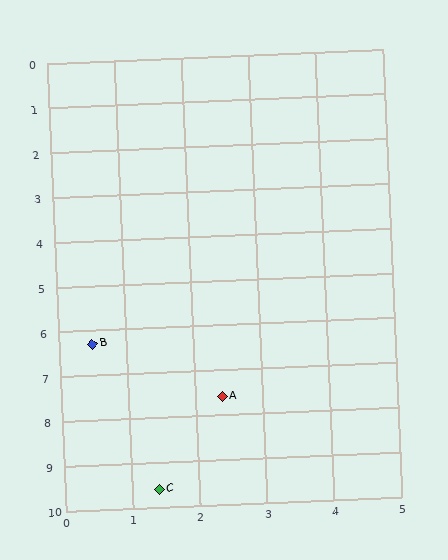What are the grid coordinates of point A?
Point A is at approximately (2.4, 7.6).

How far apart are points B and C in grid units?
Points B and C are about 3.4 grid units apart.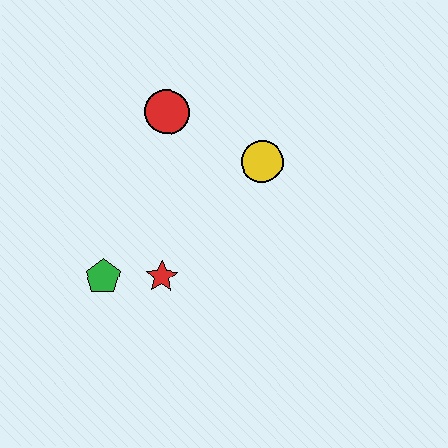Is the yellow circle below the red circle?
Yes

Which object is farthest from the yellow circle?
The green pentagon is farthest from the yellow circle.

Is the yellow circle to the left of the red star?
No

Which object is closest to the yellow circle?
The red circle is closest to the yellow circle.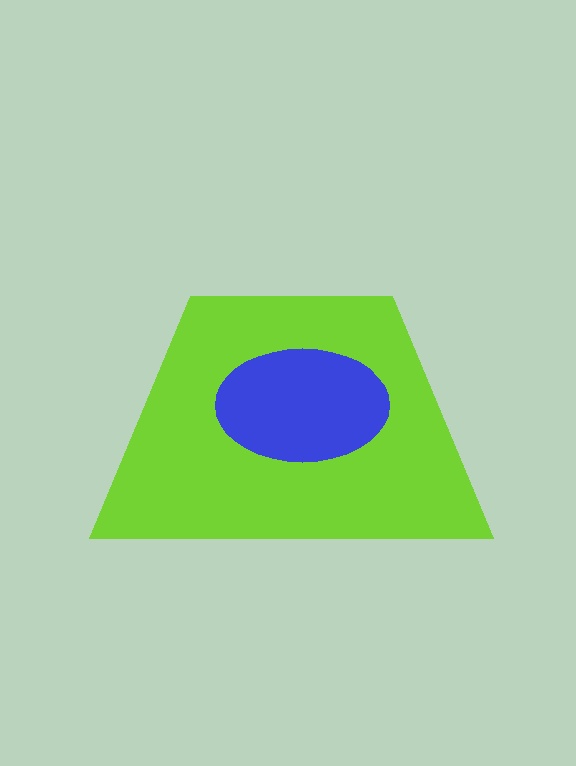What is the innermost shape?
The blue ellipse.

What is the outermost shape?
The lime trapezoid.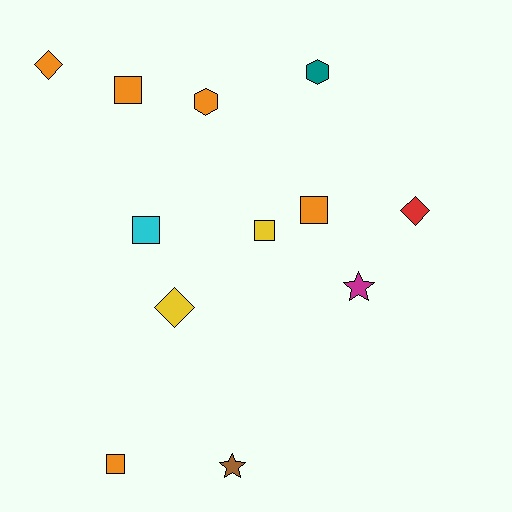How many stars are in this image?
There are 2 stars.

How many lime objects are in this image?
There are no lime objects.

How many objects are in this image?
There are 12 objects.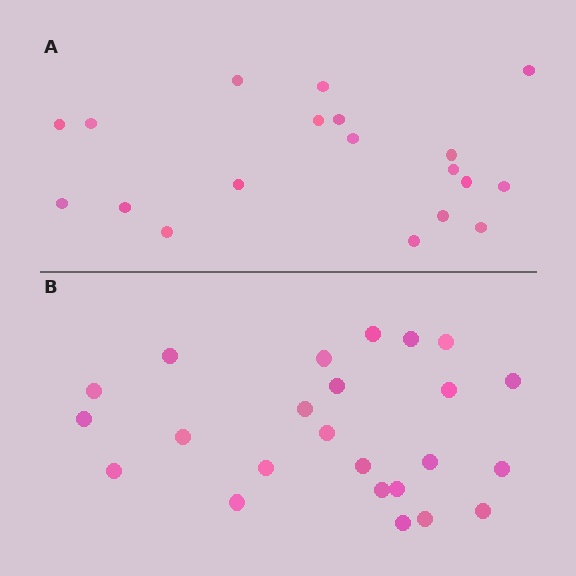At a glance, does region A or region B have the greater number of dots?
Region B (the bottom region) has more dots.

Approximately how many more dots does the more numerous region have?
Region B has about 5 more dots than region A.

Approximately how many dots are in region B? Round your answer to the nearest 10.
About 20 dots. (The exact count is 24, which rounds to 20.)